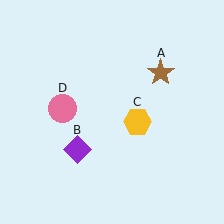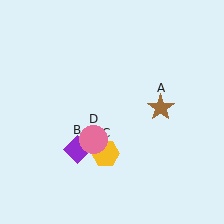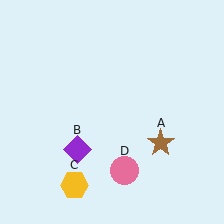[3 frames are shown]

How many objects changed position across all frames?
3 objects changed position: brown star (object A), yellow hexagon (object C), pink circle (object D).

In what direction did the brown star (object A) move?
The brown star (object A) moved down.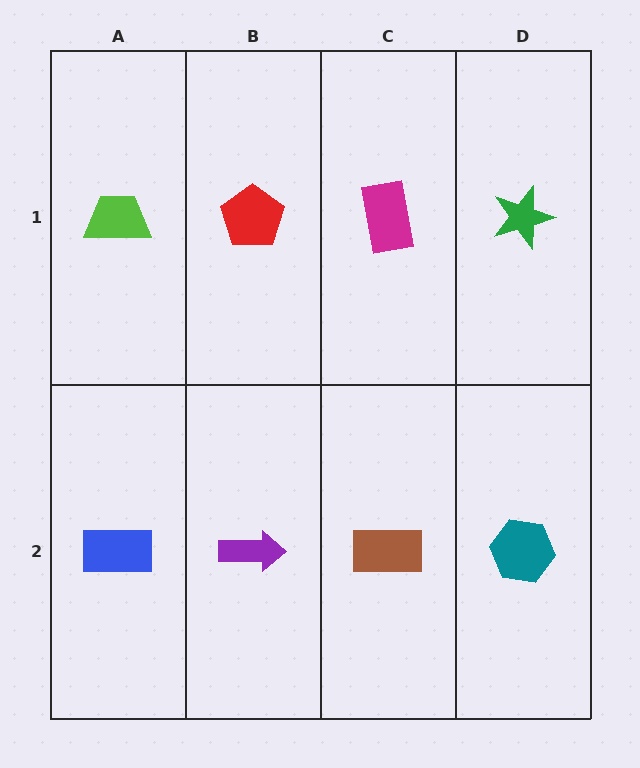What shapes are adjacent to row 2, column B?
A red pentagon (row 1, column B), a blue rectangle (row 2, column A), a brown rectangle (row 2, column C).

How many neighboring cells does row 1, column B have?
3.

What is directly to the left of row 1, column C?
A red pentagon.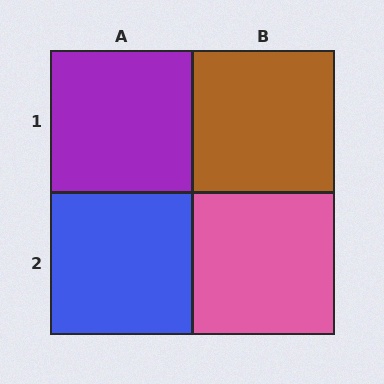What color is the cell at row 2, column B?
Pink.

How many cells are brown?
1 cell is brown.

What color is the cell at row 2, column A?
Blue.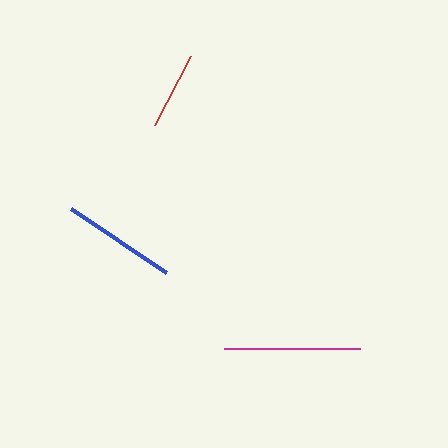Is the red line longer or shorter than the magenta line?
The magenta line is longer than the red line.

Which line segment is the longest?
The magenta line is the longest at approximately 136 pixels.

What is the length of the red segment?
The red segment is approximately 78 pixels long.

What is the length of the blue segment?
The blue segment is approximately 115 pixels long.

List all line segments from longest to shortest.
From longest to shortest: magenta, blue, red.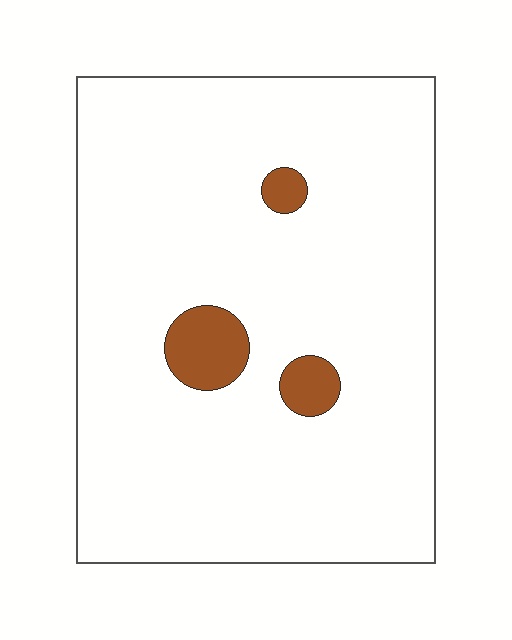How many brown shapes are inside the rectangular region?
3.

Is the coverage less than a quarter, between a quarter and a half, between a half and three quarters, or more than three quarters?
Less than a quarter.